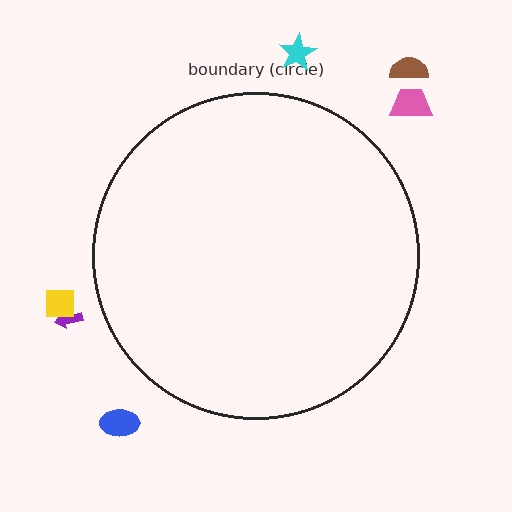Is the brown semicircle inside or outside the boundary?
Outside.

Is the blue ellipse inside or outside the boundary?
Outside.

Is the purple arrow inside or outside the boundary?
Outside.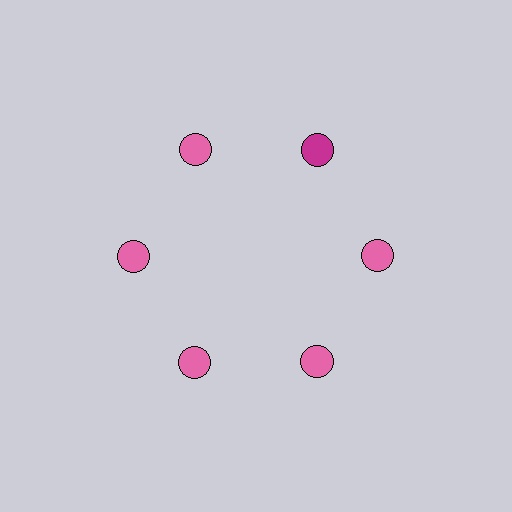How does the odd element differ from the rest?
It has a different color: magenta instead of pink.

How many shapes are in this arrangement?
There are 6 shapes arranged in a ring pattern.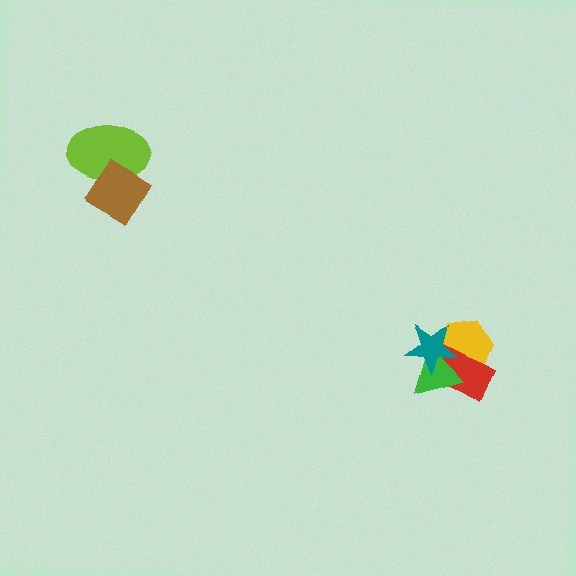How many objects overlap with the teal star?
3 objects overlap with the teal star.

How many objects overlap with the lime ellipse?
1 object overlaps with the lime ellipse.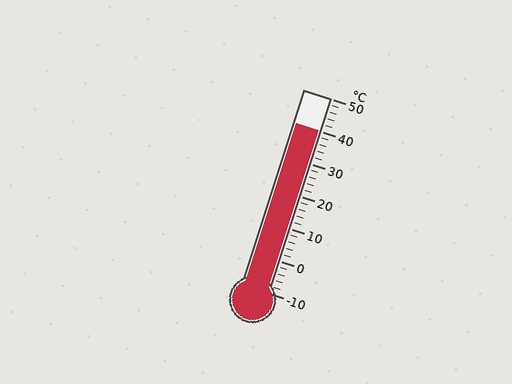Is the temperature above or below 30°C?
The temperature is above 30°C.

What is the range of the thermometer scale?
The thermometer scale ranges from -10°C to 50°C.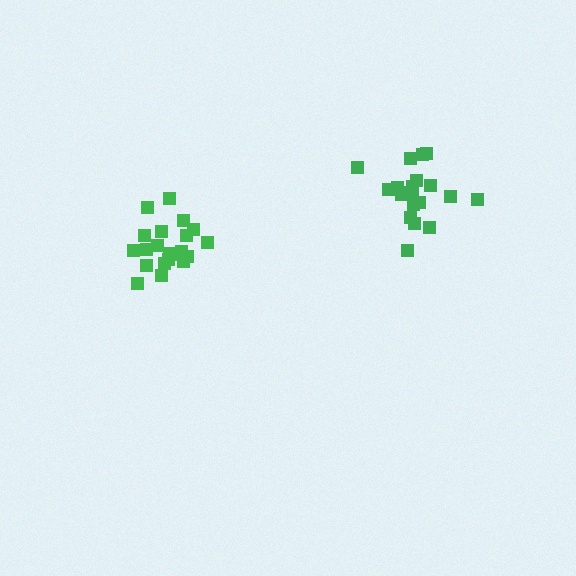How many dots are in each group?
Group 1: 21 dots, Group 2: 21 dots (42 total).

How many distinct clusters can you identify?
There are 2 distinct clusters.